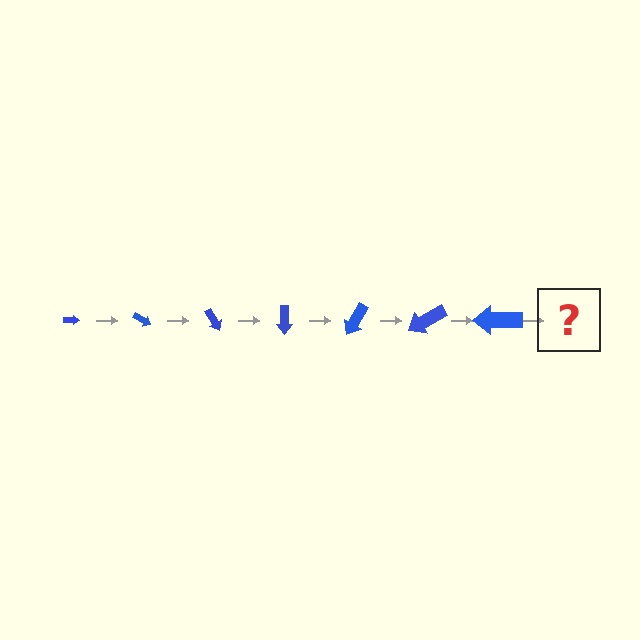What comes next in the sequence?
The next element should be an arrow, larger than the previous one and rotated 210 degrees from the start.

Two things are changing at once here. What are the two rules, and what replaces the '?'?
The two rules are that the arrow grows larger each step and it rotates 30 degrees each step. The '?' should be an arrow, larger than the previous one and rotated 210 degrees from the start.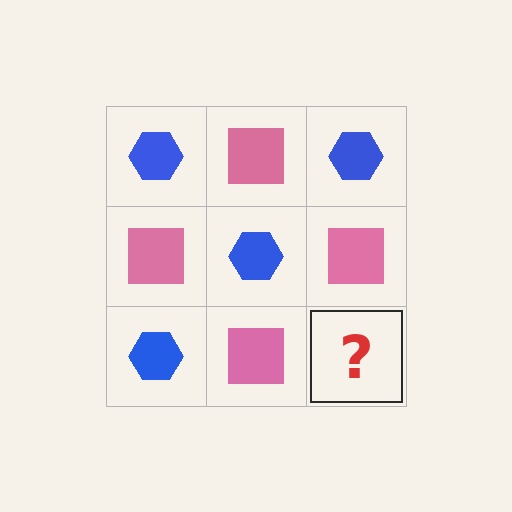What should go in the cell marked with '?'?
The missing cell should contain a blue hexagon.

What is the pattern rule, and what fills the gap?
The rule is that it alternates blue hexagon and pink square in a checkerboard pattern. The gap should be filled with a blue hexagon.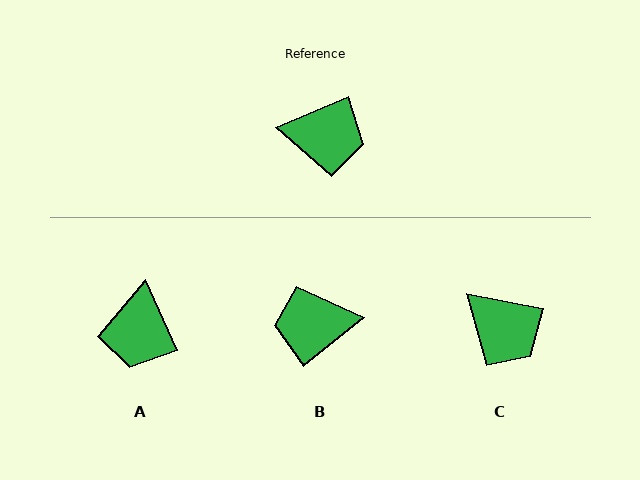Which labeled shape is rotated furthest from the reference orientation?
B, about 164 degrees away.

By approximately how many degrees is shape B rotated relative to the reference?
Approximately 164 degrees clockwise.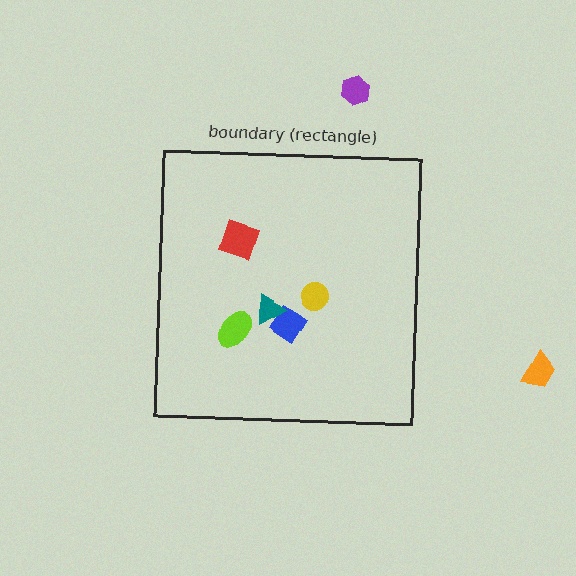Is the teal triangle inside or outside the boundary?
Inside.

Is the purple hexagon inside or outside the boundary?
Outside.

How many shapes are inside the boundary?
5 inside, 2 outside.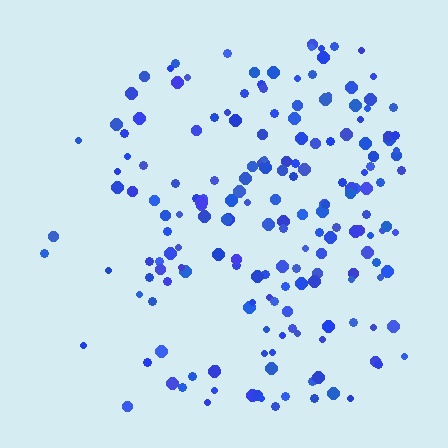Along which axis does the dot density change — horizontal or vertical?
Horizontal.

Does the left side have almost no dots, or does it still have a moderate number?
Still a moderate number, just noticeably fewer than the right.